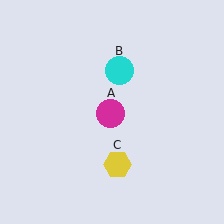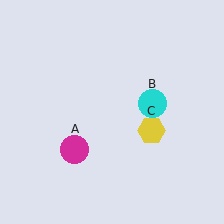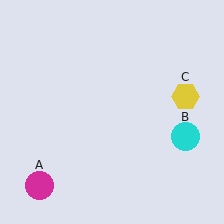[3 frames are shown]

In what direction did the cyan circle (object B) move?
The cyan circle (object B) moved down and to the right.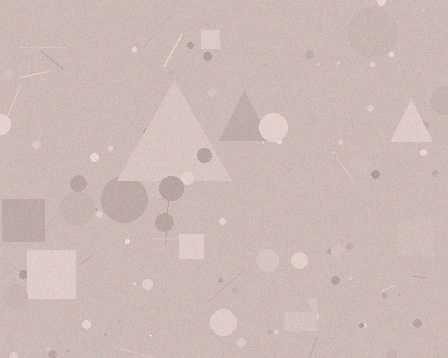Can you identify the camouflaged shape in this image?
The camouflaged shape is a triangle.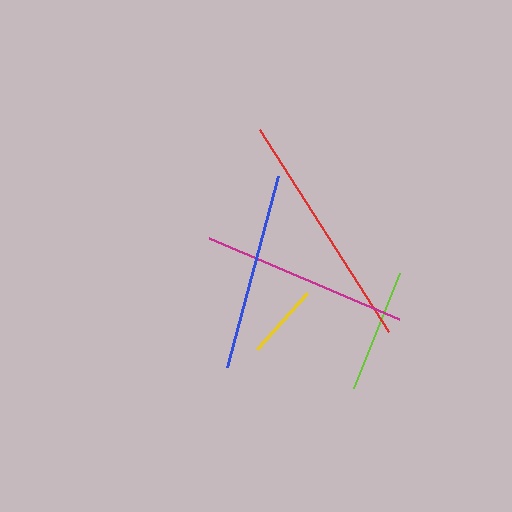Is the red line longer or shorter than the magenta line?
The red line is longer than the magenta line.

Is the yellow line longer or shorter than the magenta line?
The magenta line is longer than the yellow line.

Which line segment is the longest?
The red line is the longest at approximately 239 pixels.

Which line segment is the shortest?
The yellow line is the shortest at approximately 75 pixels.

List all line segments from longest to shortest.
From longest to shortest: red, magenta, blue, lime, yellow.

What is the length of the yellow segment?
The yellow segment is approximately 75 pixels long.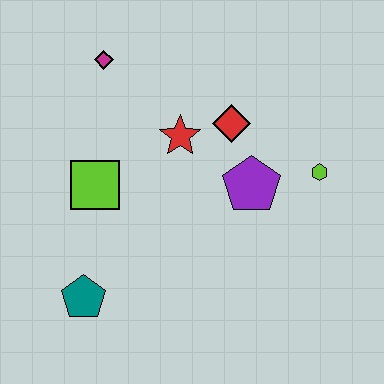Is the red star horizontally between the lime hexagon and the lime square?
Yes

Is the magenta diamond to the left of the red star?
Yes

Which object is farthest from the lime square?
The lime hexagon is farthest from the lime square.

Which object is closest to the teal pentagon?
The lime square is closest to the teal pentagon.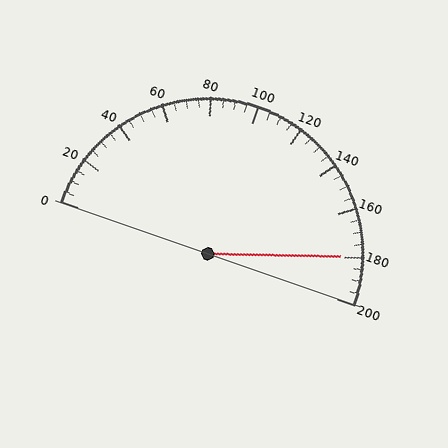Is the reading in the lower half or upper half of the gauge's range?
The reading is in the upper half of the range (0 to 200).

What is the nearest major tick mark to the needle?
The nearest major tick mark is 180.